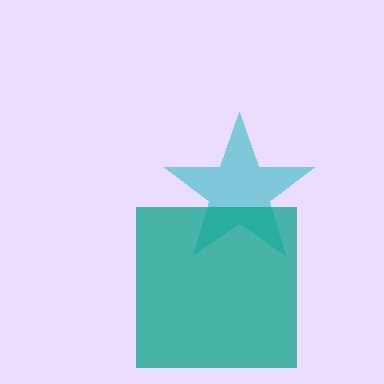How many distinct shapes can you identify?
There are 2 distinct shapes: a cyan star, a teal square.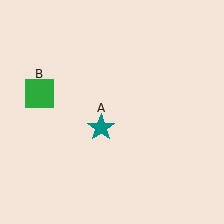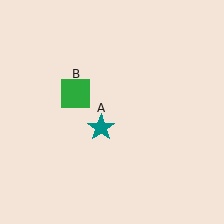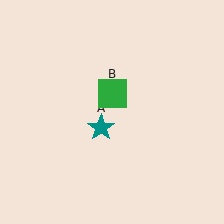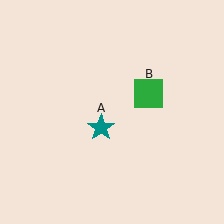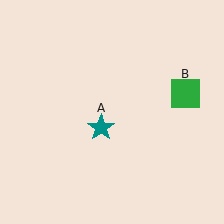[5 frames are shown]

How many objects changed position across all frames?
1 object changed position: green square (object B).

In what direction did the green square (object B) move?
The green square (object B) moved right.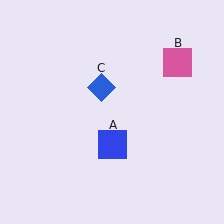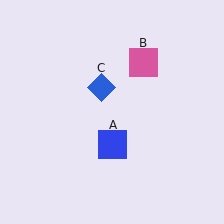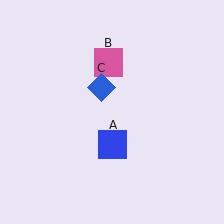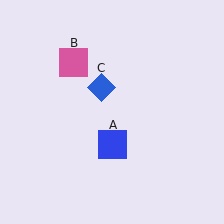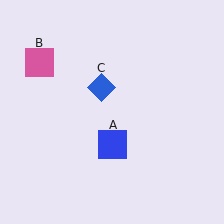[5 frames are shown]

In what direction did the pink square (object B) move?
The pink square (object B) moved left.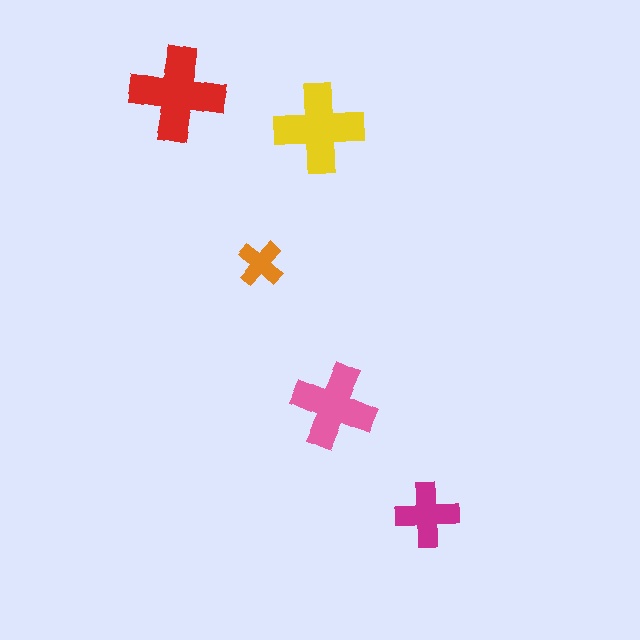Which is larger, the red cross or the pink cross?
The red one.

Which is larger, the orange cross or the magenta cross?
The magenta one.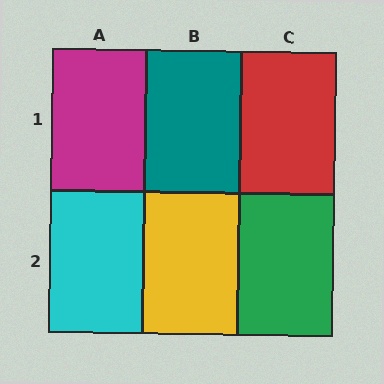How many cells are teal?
1 cell is teal.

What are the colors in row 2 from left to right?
Cyan, yellow, green.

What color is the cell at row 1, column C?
Red.